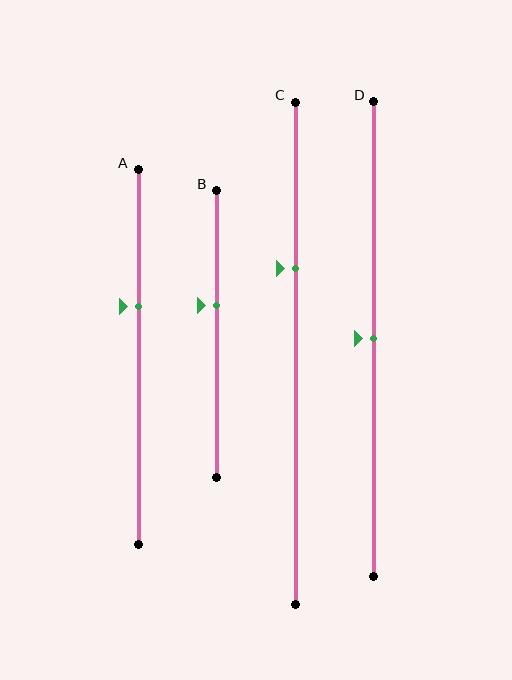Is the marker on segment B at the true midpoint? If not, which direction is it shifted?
No, the marker on segment B is shifted upward by about 10% of the segment length.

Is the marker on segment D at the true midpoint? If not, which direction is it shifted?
Yes, the marker on segment D is at the true midpoint.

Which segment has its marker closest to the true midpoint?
Segment D has its marker closest to the true midpoint.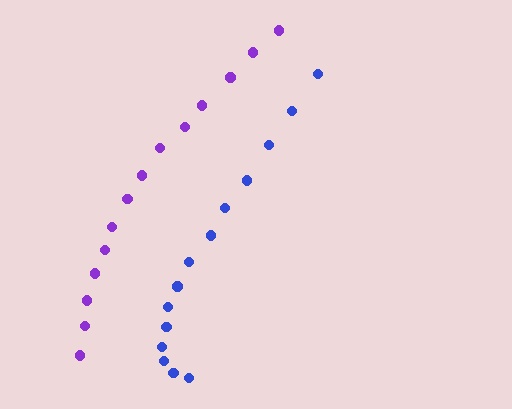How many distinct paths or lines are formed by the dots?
There are 2 distinct paths.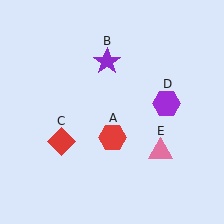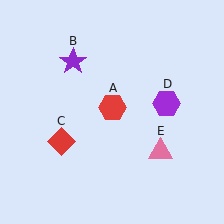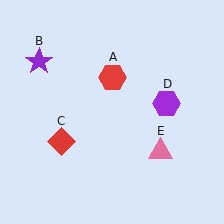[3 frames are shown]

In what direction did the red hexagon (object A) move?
The red hexagon (object A) moved up.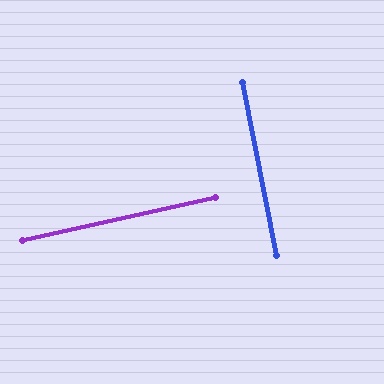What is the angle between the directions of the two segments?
Approximately 89 degrees.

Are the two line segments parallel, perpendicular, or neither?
Perpendicular — they meet at approximately 89°.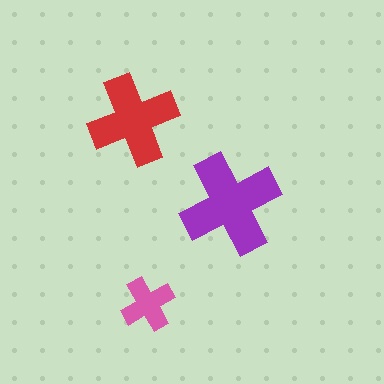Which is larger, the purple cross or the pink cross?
The purple one.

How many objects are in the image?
There are 3 objects in the image.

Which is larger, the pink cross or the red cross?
The red one.